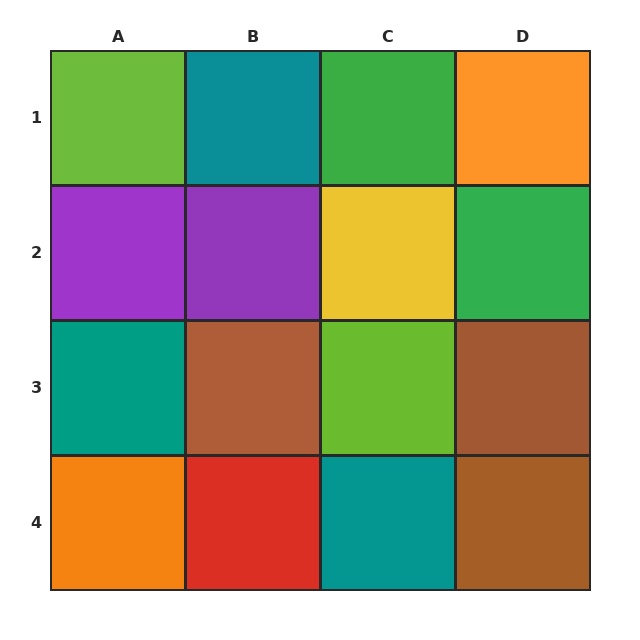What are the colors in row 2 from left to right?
Purple, purple, yellow, green.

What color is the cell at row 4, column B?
Red.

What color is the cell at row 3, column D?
Brown.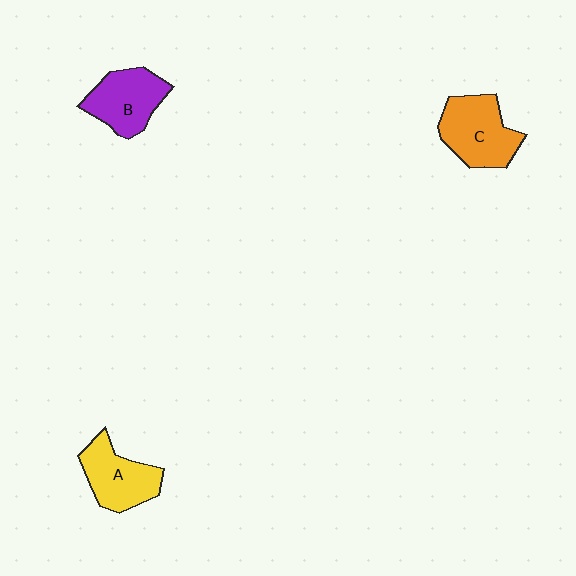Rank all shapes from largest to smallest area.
From largest to smallest: C (orange), B (purple), A (yellow).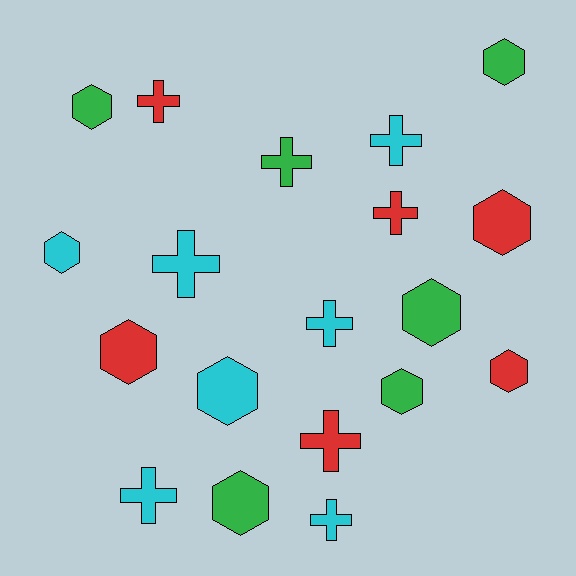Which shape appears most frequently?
Hexagon, with 10 objects.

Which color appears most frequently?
Cyan, with 7 objects.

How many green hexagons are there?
There are 5 green hexagons.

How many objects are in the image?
There are 19 objects.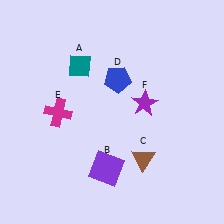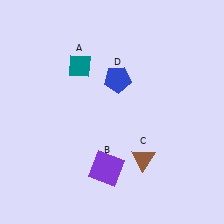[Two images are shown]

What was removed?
The magenta cross (E), the purple star (F) were removed in Image 2.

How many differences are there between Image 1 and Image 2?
There are 2 differences between the two images.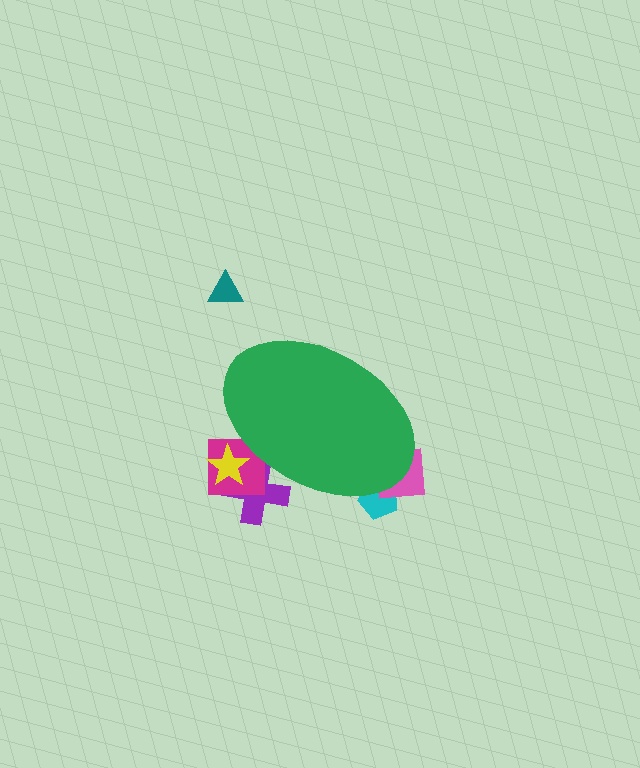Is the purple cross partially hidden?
Yes, the purple cross is partially hidden behind the green ellipse.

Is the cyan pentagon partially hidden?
Yes, the cyan pentagon is partially hidden behind the green ellipse.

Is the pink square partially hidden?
Yes, the pink square is partially hidden behind the green ellipse.